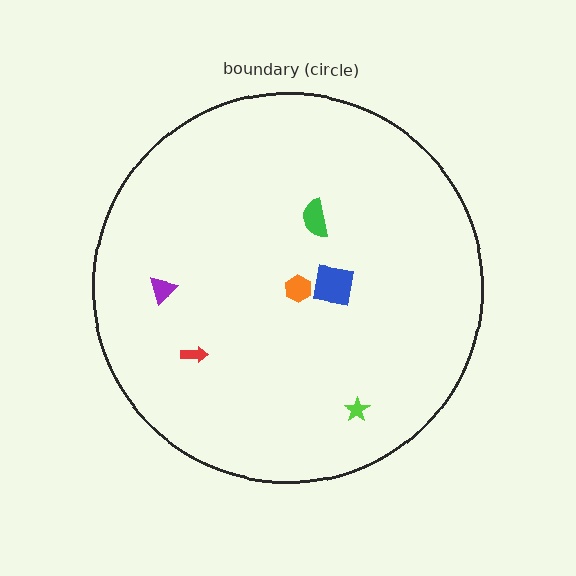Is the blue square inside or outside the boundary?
Inside.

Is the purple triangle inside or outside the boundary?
Inside.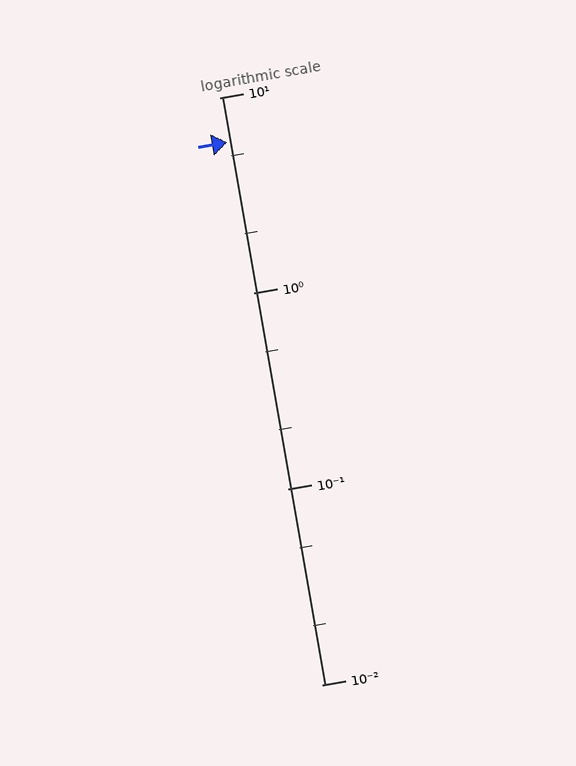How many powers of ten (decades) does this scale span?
The scale spans 3 decades, from 0.01 to 10.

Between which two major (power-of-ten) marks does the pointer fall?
The pointer is between 1 and 10.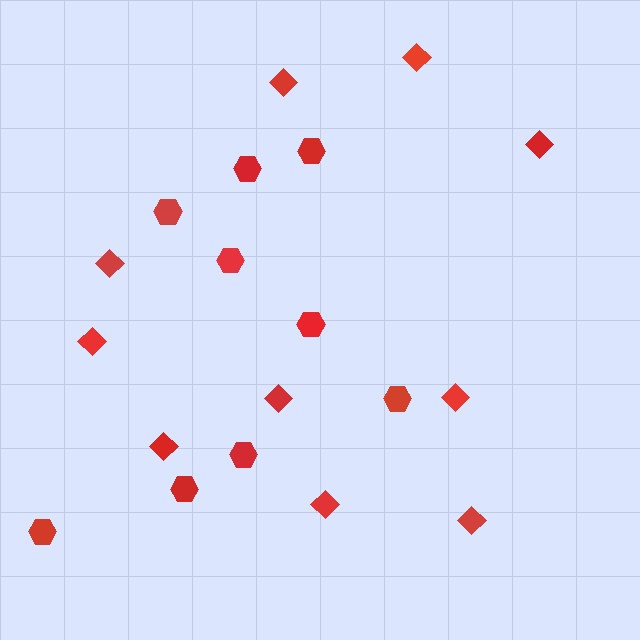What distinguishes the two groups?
There are 2 groups: one group of diamonds (10) and one group of hexagons (9).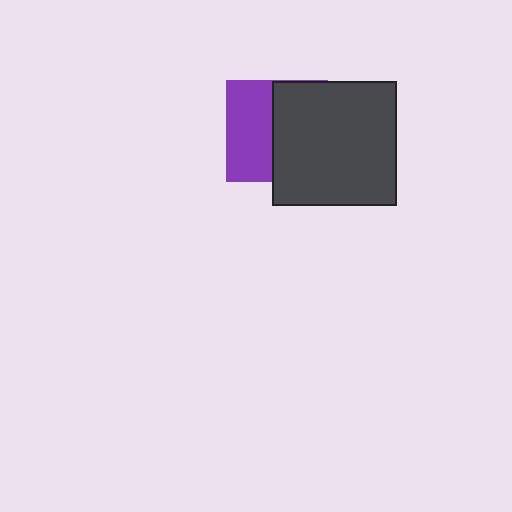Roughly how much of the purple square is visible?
About half of it is visible (roughly 46%).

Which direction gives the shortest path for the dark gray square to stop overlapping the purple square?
Moving right gives the shortest separation.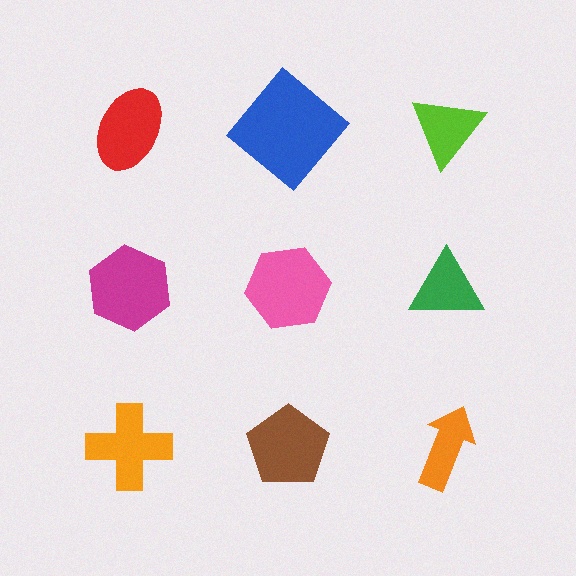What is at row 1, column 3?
A lime triangle.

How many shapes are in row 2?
3 shapes.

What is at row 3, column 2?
A brown pentagon.